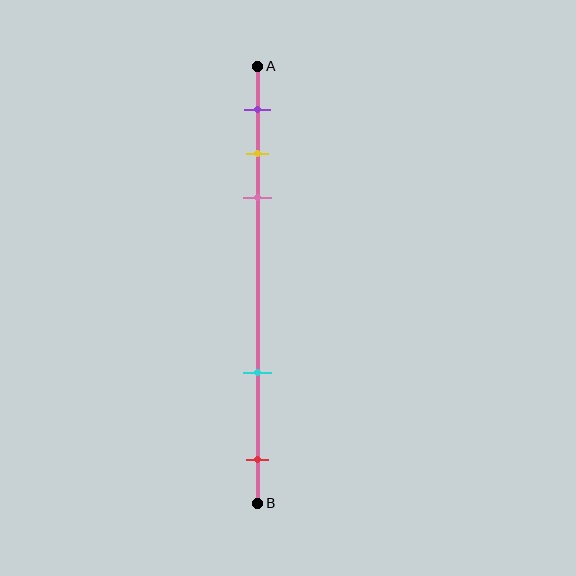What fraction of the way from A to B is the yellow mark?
The yellow mark is approximately 20% (0.2) of the way from A to B.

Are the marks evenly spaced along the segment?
No, the marks are not evenly spaced.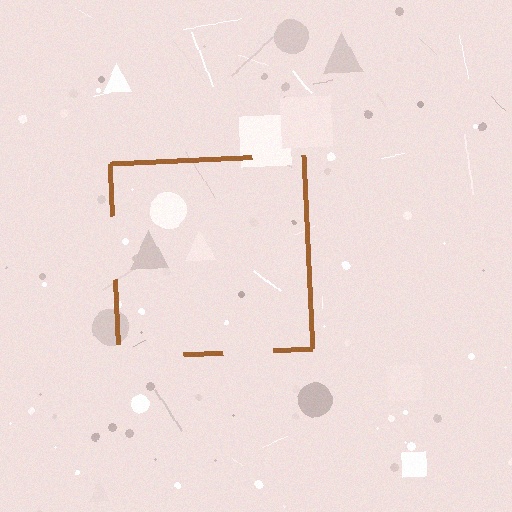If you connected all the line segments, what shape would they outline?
They would outline a square.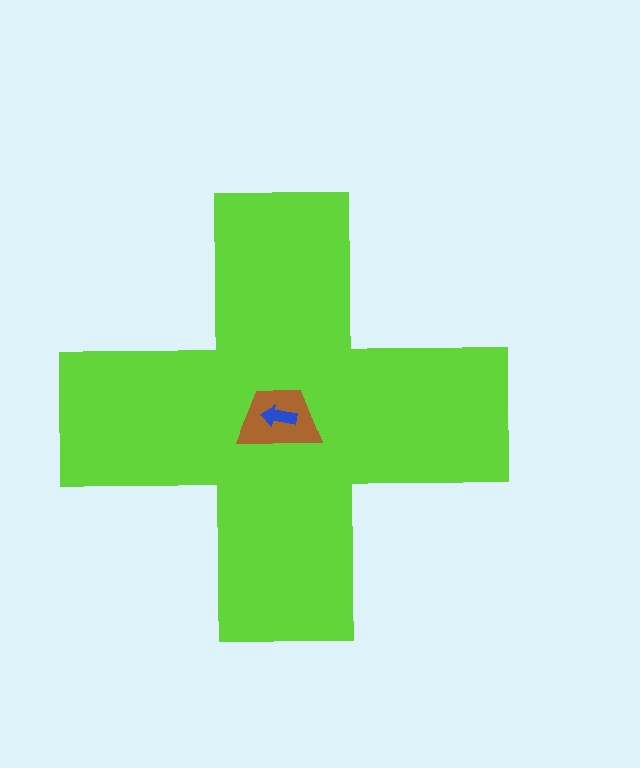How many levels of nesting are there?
3.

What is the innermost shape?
The blue arrow.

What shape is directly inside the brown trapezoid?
The blue arrow.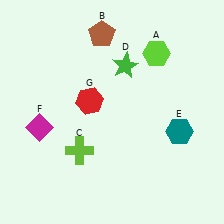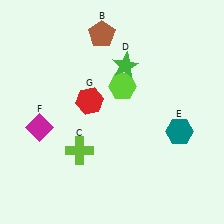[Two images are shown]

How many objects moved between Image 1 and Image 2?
1 object moved between the two images.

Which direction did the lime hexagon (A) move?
The lime hexagon (A) moved left.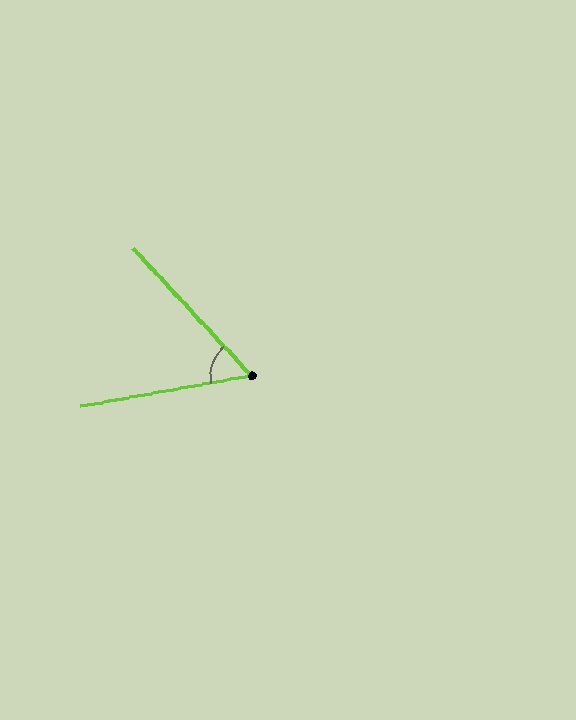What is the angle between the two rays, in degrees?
Approximately 57 degrees.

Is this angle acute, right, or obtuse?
It is acute.